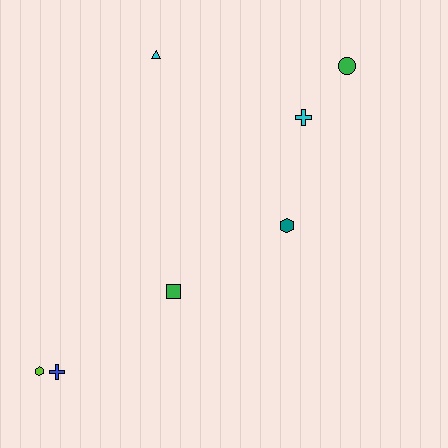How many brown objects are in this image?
There are no brown objects.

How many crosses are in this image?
There are 2 crosses.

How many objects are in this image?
There are 7 objects.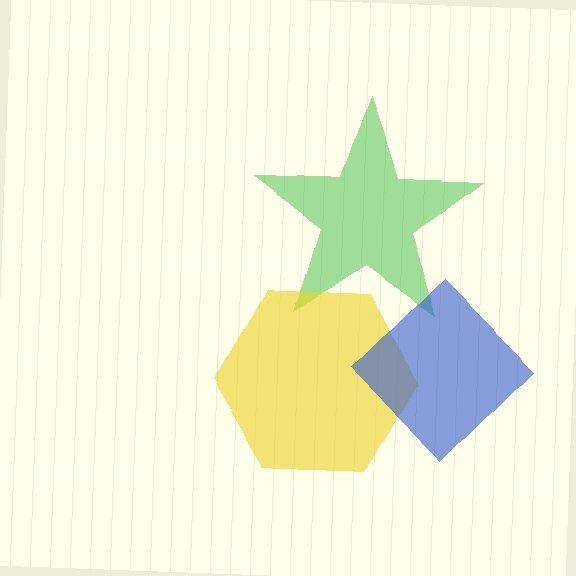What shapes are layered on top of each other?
The layered shapes are: a green star, a yellow hexagon, a blue diamond.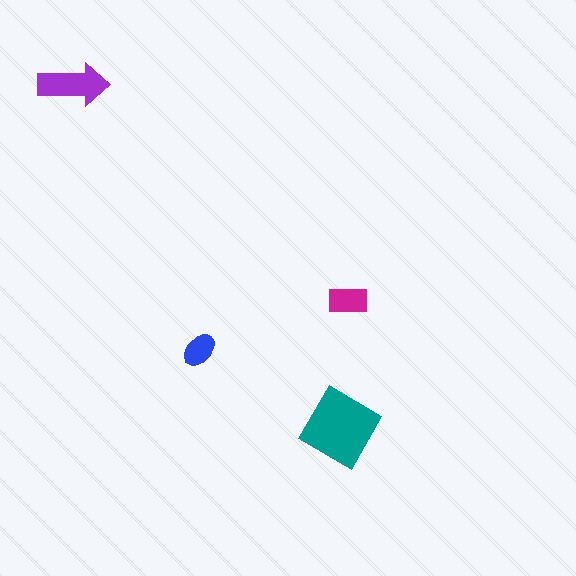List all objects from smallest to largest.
The blue ellipse, the magenta rectangle, the purple arrow, the teal diamond.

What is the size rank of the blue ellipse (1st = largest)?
4th.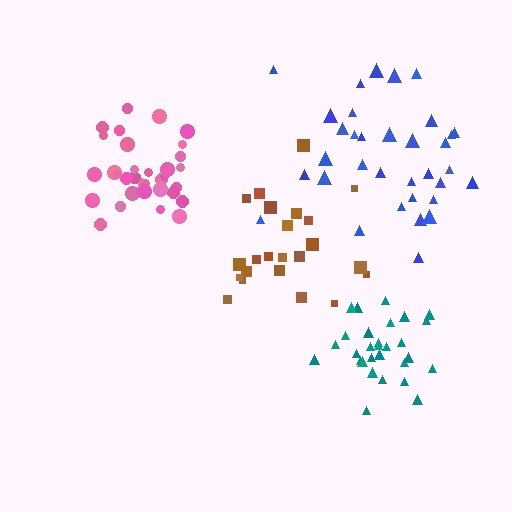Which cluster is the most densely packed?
Teal.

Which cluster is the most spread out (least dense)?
Blue.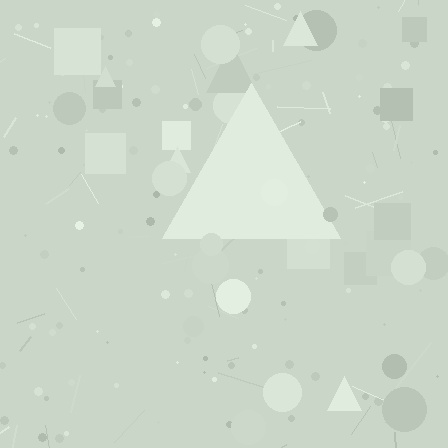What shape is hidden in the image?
A triangle is hidden in the image.